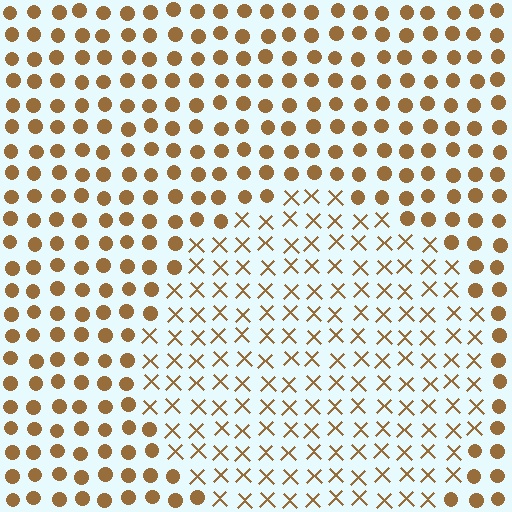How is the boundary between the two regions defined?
The boundary is defined by a change in element shape: X marks inside vs. circles outside. All elements share the same color and spacing.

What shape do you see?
I see a circle.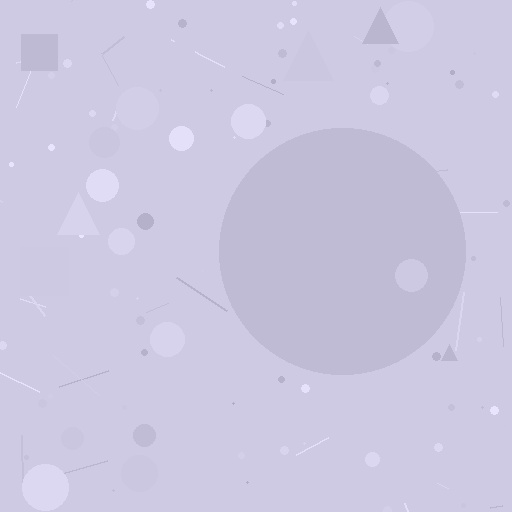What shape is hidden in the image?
A circle is hidden in the image.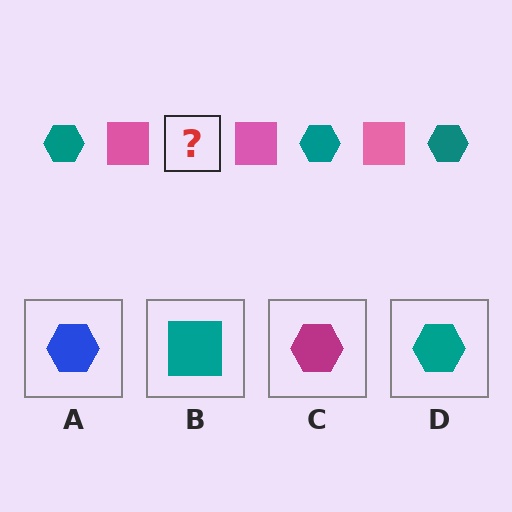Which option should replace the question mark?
Option D.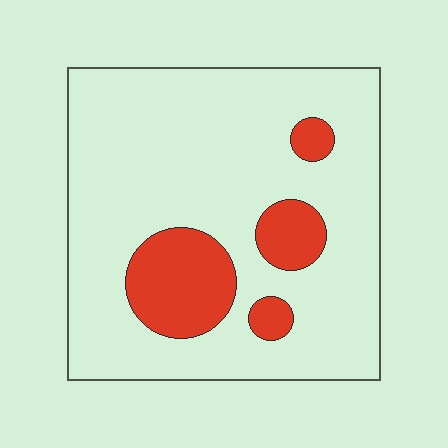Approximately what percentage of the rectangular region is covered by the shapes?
Approximately 15%.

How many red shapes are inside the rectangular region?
4.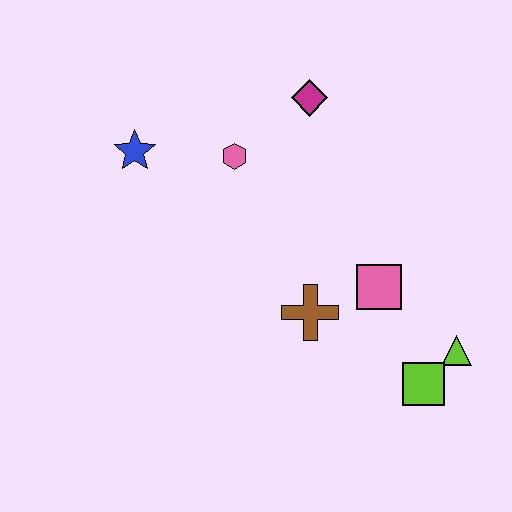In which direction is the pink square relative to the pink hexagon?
The pink square is to the right of the pink hexagon.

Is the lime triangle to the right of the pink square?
Yes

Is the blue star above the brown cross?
Yes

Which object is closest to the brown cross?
The pink square is closest to the brown cross.